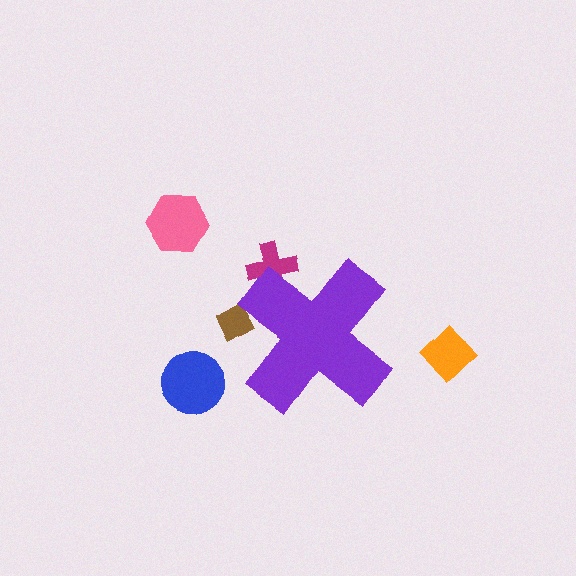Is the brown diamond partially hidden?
Yes, the brown diamond is partially hidden behind the purple cross.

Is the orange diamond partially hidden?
No, the orange diamond is fully visible.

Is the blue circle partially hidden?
No, the blue circle is fully visible.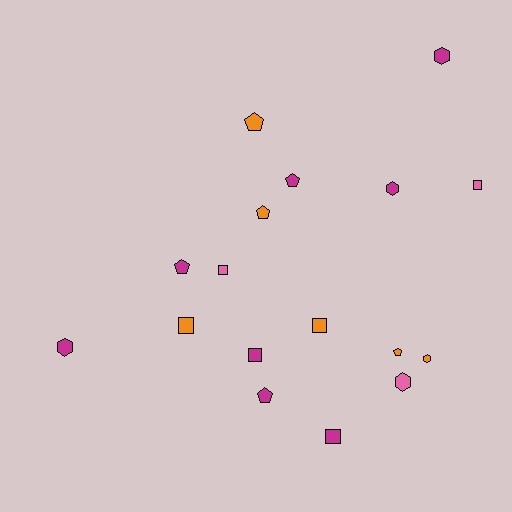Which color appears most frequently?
Magenta, with 8 objects.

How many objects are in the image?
There are 17 objects.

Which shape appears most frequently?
Square, with 6 objects.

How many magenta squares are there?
There are 2 magenta squares.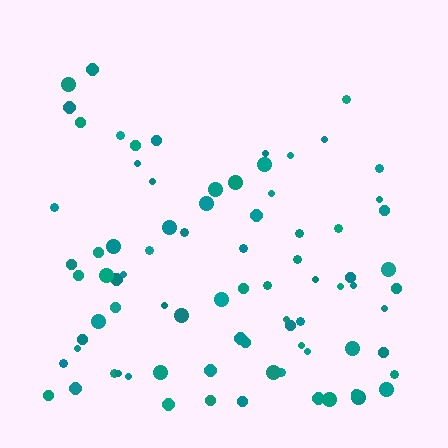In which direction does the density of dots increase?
From top to bottom, with the bottom side densest.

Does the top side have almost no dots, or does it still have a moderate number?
Still a moderate number, just noticeably fewer than the bottom.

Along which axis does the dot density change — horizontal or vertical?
Vertical.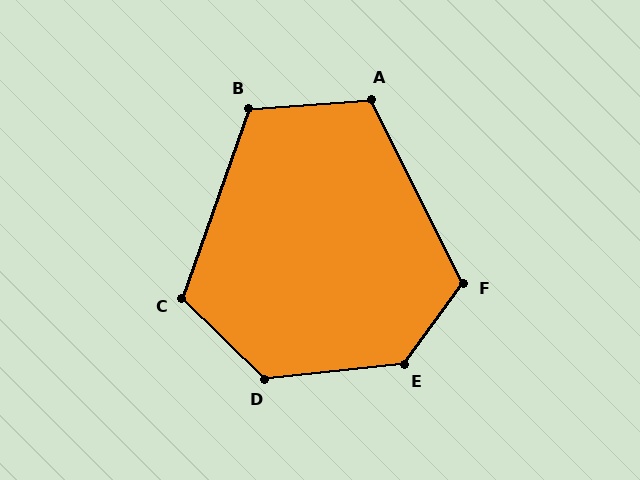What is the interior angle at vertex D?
Approximately 129 degrees (obtuse).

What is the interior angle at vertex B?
Approximately 113 degrees (obtuse).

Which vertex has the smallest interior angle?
A, at approximately 112 degrees.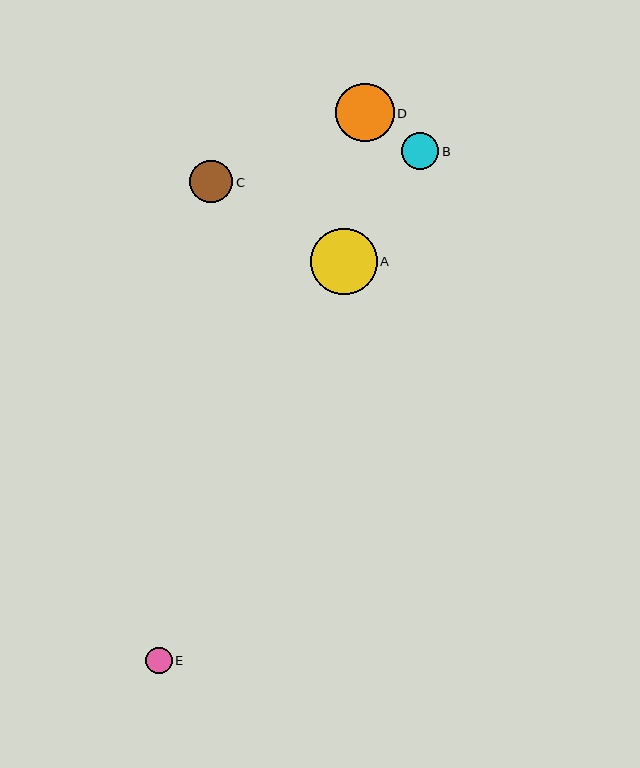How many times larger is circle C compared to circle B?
Circle C is approximately 1.2 times the size of circle B.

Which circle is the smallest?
Circle E is the smallest with a size of approximately 27 pixels.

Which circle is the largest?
Circle A is the largest with a size of approximately 67 pixels.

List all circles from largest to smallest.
From largest to smallest: A, D, C, B, E.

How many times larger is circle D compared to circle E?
Circle D is approximately 2.2 times the size of circle E.